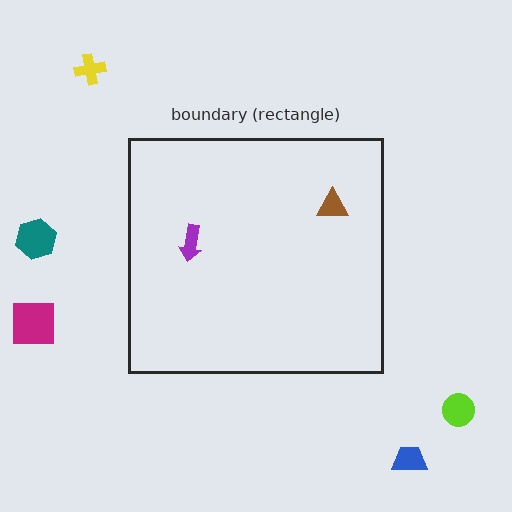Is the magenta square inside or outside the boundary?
Outside.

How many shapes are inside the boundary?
2 inside, 5 outside.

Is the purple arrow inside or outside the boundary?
Inside.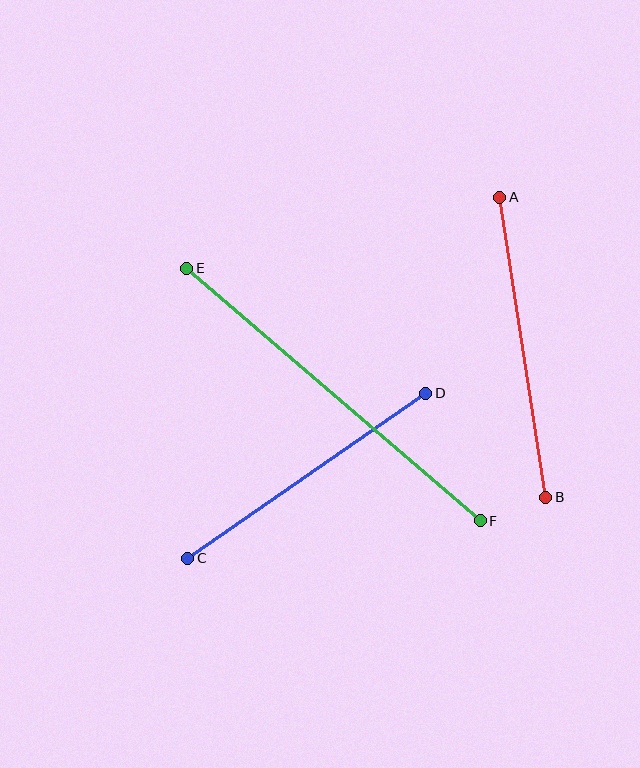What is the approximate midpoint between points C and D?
The midpoint is at approximately (307, 476) pixels.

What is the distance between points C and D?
The distance is approximately 289 pixels.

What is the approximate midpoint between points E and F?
The midpoint is at approximately (334, 394) pixels.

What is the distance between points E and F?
The distance is approximately 387 pixels.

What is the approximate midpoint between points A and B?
The midpoint is at approximately (523, 347) pixels.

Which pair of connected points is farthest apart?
Points E and F are farthest apart.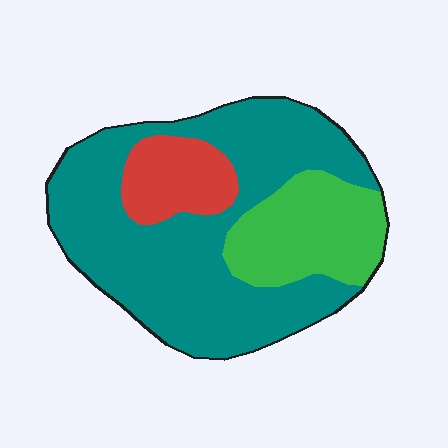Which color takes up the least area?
Red, at roughly 15%.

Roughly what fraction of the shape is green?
Green takes up between a sixth and a third of the shape.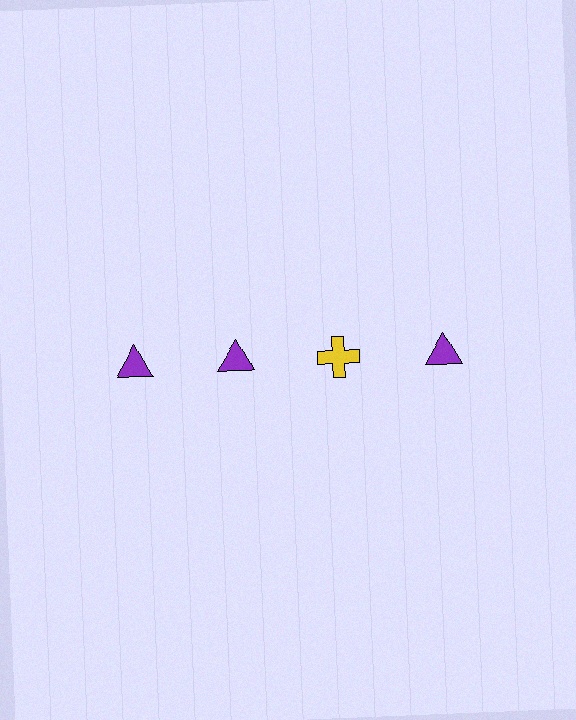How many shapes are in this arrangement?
There are 4 shapes arranged in a grid pattern.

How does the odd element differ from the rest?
It differs in both color (yellow instead of purple) and shape (cross instead of triangle).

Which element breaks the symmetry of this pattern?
The yellow cross in the top row, center column breaks the symmetry. All other shapes are purple triangles.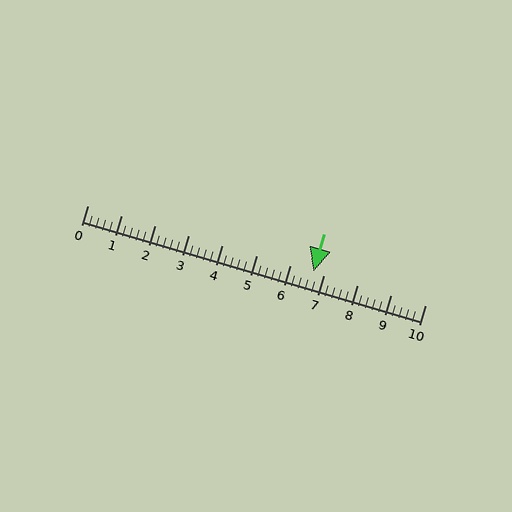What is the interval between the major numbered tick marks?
The major tick marks are spaced 1 units apart.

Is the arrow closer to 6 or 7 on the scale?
The arrow is closer to 7.